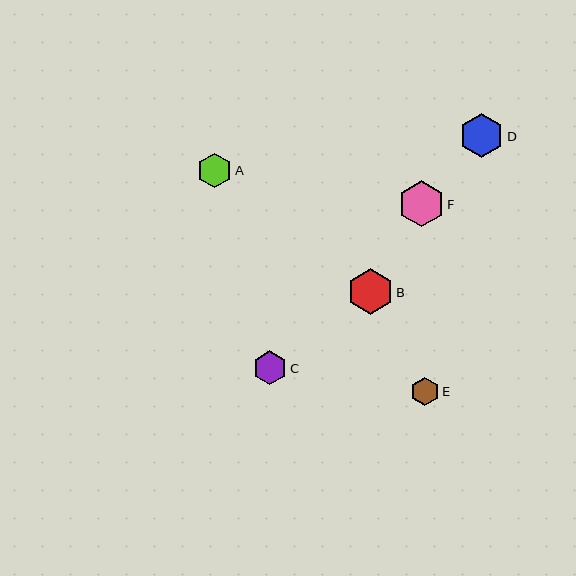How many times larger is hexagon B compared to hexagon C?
Hexagon B is approximately 1.3 times the size of hexagon C.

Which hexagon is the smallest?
Hexagon E is the smallest with a size of approximately 29 pixels.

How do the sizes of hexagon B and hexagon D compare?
Hexagon B and hexagon D are approximately the same size.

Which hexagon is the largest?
Hexagon F is the largest with a size of approximately 46 pixels.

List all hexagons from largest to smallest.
From largest to smallest: F, B, D, A, C, E.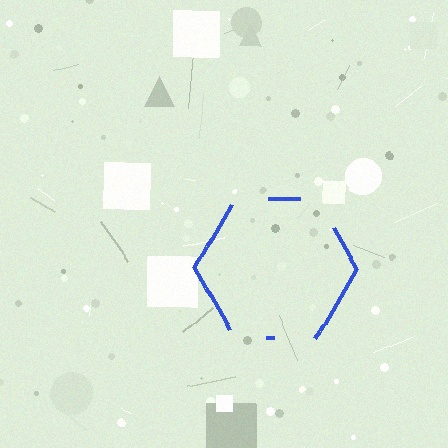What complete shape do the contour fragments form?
The contour fragments form a hexagon.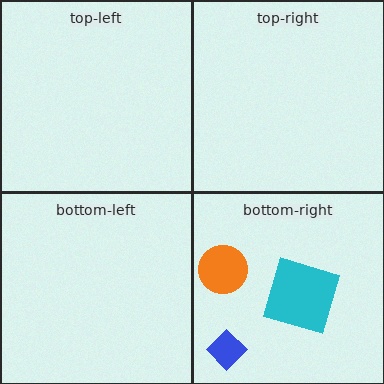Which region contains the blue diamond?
The bottom-right region.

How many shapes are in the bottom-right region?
3.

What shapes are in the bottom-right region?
The blue diamond, the orange circle, the cyan square.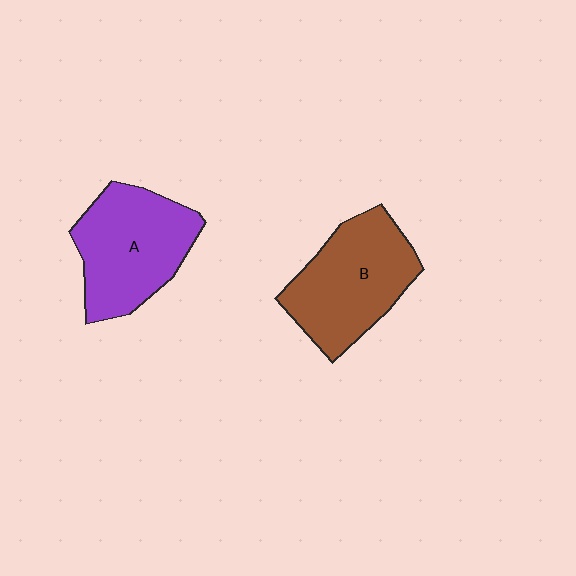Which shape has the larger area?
Shape B (brown).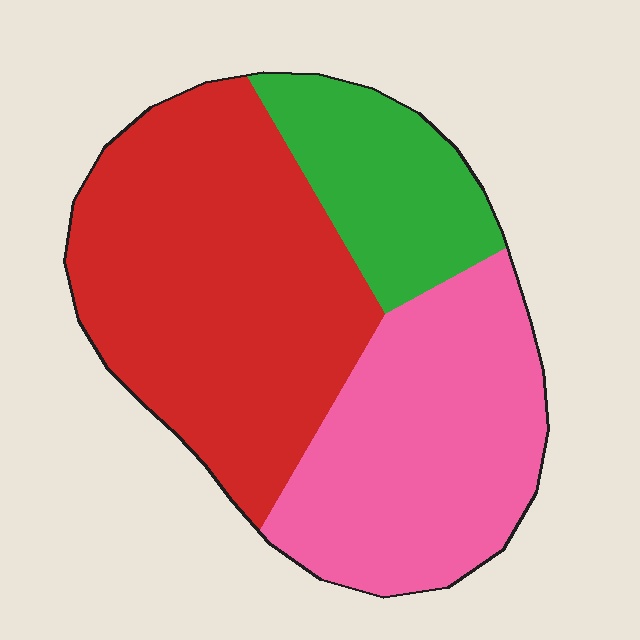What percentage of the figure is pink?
Pink covers 35% of the figure.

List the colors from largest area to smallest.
From largest to smallest: red, pink, green.